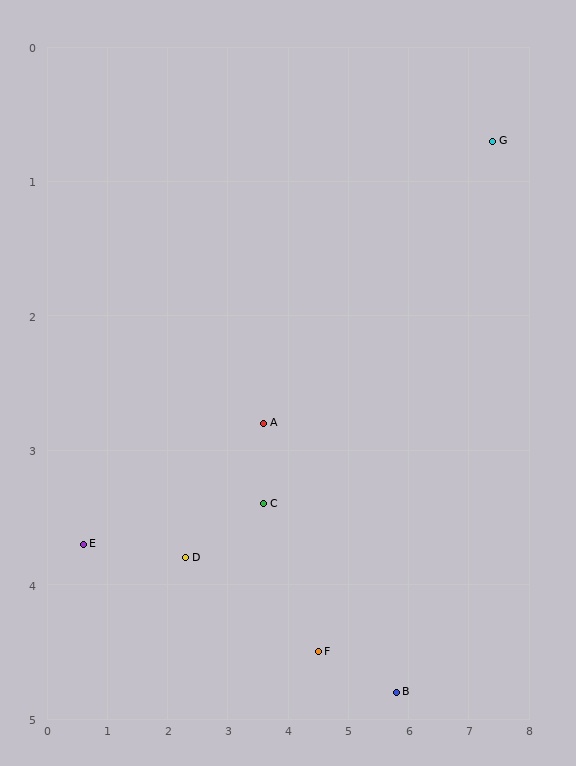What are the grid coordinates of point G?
Point G is at approximately (7.4, 0.7).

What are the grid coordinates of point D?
Point D is at approximately (2.3, 3.8).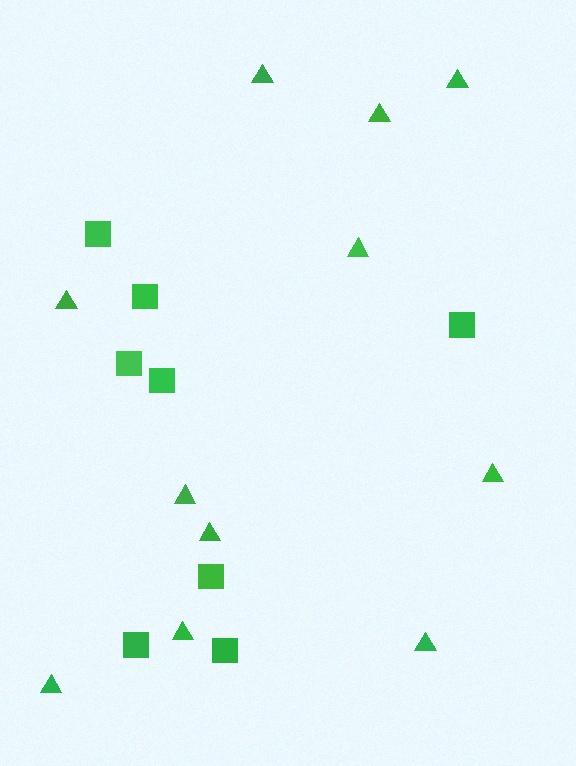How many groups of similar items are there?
There are 2 groups: one group of triangles (11) and one group of squares (8).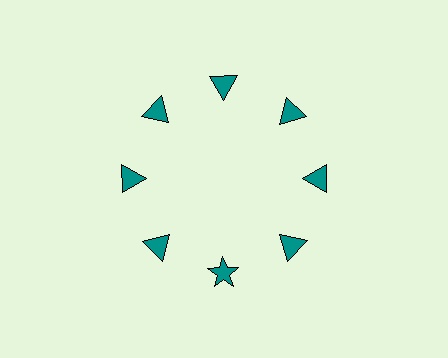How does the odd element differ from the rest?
It has a different shape: star instead of triangle.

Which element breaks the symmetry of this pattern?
The teal star at roughly the 6 o'clock position breaks the symmetry. All other shapes are teal triangles.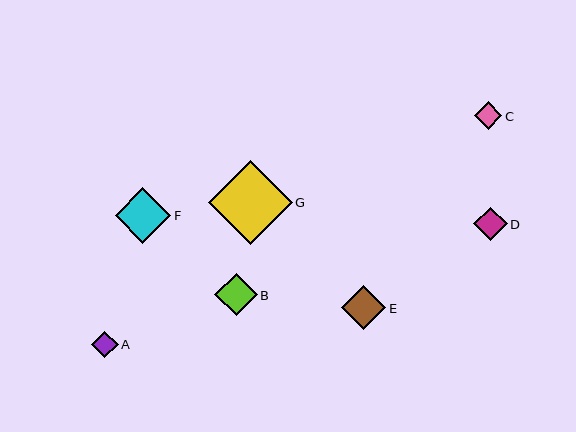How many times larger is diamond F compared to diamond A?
Diamond F is approximately 2.1 times the size of diamond A.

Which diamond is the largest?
Diamond G is the largest with a size of approximately 84 pixels.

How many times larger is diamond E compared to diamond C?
Diamond E is approximately 1.6 times the size of diamond C.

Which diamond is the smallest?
Diamond A is the smallest with a size of approximately 27 pixels.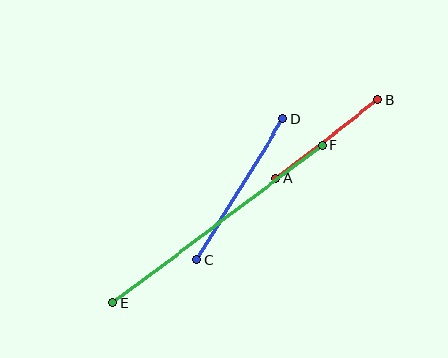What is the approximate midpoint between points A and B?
The midpoint is at approximately (327, 139) pixels.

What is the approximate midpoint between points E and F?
The midpoint is at approximately (218, 224) pixels.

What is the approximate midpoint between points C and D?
The midpoint is at approximately (240, 190) pixels.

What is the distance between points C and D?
The distance is approximately 166 pixels.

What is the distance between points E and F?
The distance is approximately 262 pixels.